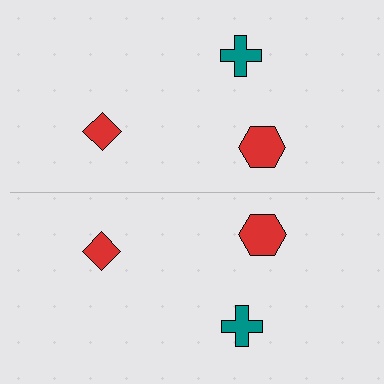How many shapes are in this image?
There are 6 shapes in this image.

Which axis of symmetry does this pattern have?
The pattern has a horizontal axis of symmetry running through the center of the image.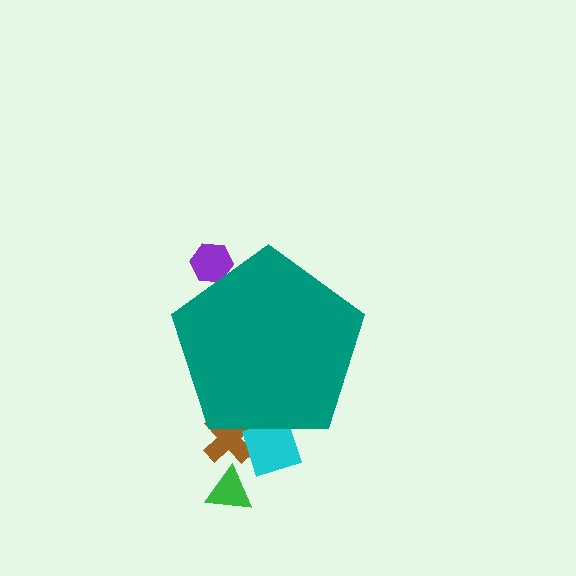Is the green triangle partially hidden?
No, the green triangle is fully visible.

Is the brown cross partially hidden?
Yes, the brown cross is partially hidden behind the teal pentagon.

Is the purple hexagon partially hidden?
Yes, the purple hexagon is partially hidden behind the teal pentagon.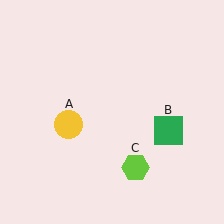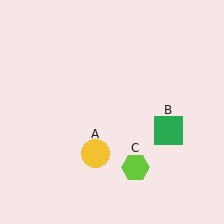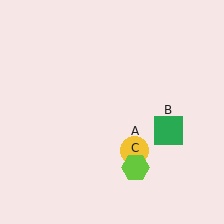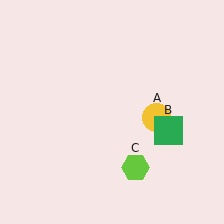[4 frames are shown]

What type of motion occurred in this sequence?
The yellow circle (object A) rotated counterclockwise around the center of the scene.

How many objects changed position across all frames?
1 object changed position: yellow circle (object A).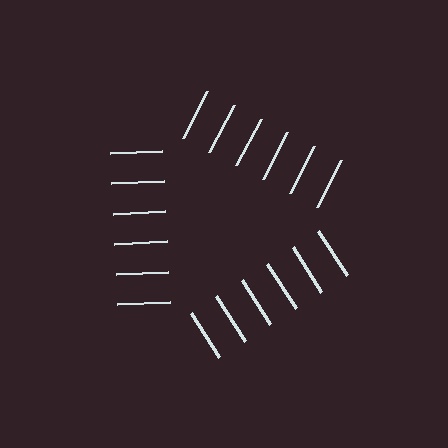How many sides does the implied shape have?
3 sides — the line-ends trace a triangle.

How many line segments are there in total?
18 — 6 along each of the 3 edges.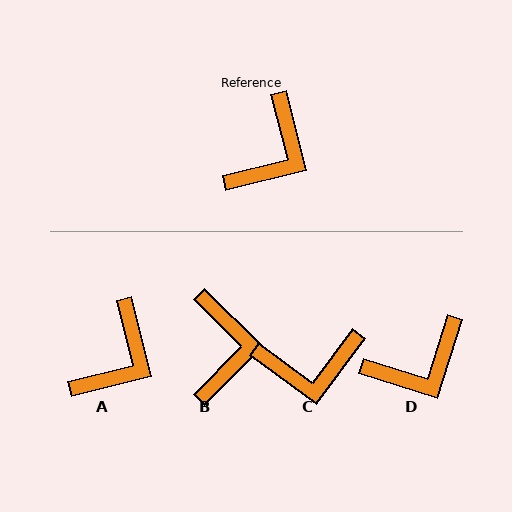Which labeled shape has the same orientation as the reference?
A.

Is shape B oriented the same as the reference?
No, it is off by about 31 degrees.